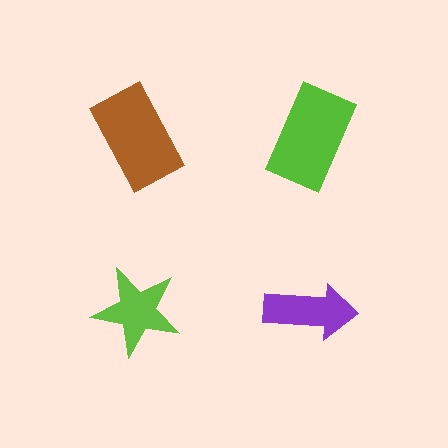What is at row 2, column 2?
A purple arrow.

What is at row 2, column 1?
A lime star.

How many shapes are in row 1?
2 shapes.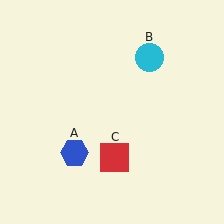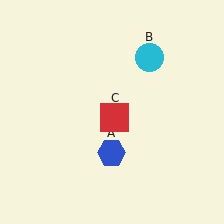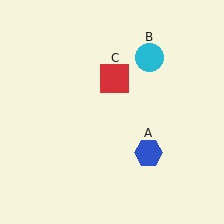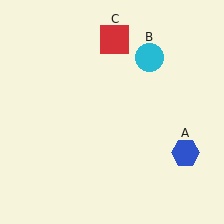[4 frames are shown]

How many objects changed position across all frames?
2 objects changed position: blue hexagon (object A), red square (object C).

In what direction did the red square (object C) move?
The red square (object C) moved up.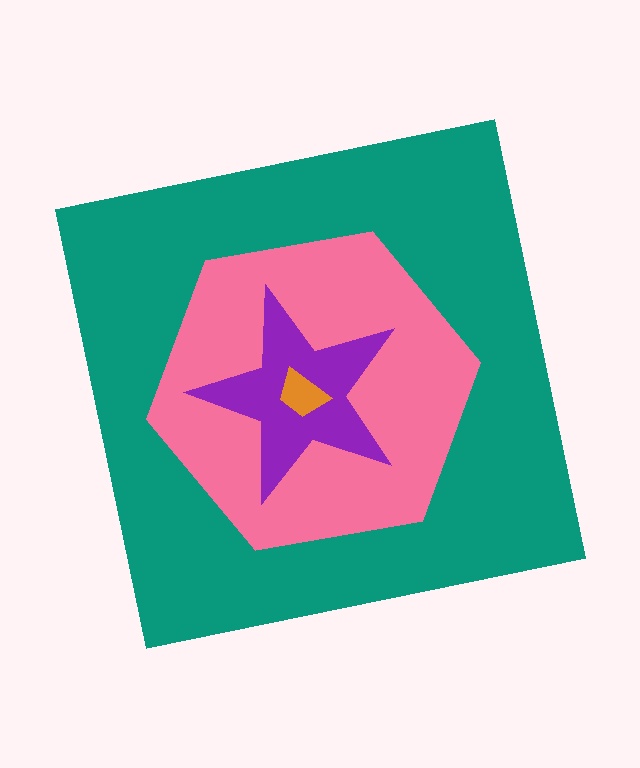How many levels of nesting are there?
4.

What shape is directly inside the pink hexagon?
The purple star.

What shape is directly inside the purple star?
The orange trapezoid.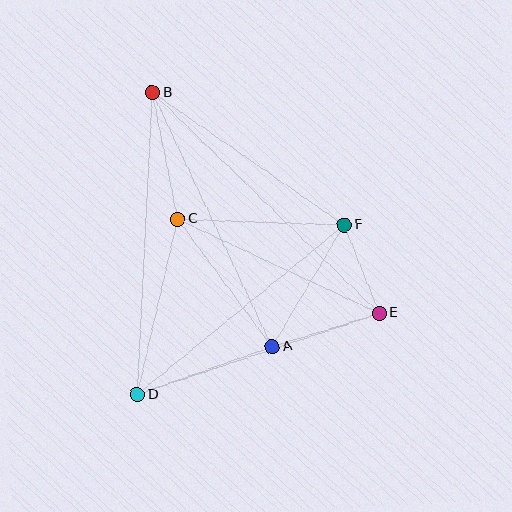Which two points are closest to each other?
Points E and F are closest to each other.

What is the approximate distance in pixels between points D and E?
The distance between D and E is approximately 255 pixels.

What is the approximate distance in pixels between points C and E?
The distance between C and E is approximately 222 pixels.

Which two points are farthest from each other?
Points B and E are farthest from each other.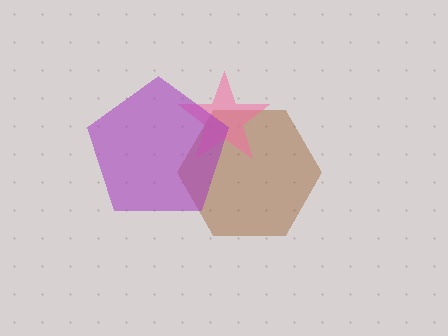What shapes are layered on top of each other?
The layered shapes are: a brown hexagon, a pink star, a purple pentagon.